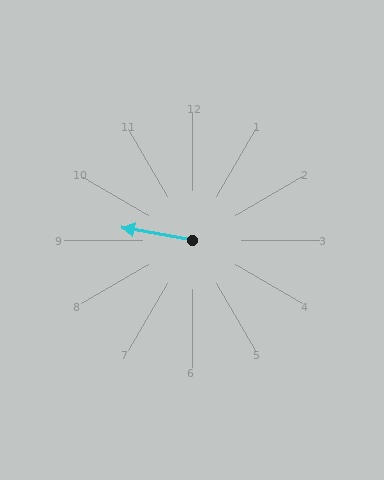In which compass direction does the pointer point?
West.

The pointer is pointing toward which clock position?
Roughly 9 o'clock.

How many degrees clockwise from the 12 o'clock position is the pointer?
Approximately 280 degrees.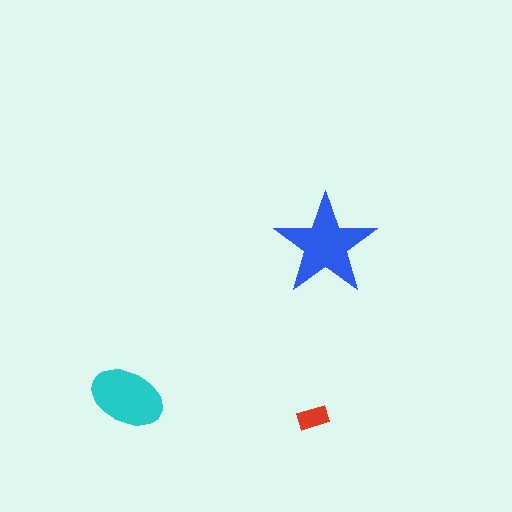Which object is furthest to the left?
The cyan ellipse is leftmost.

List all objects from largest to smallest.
The blue star, the cyan ellipse, the red rectangle.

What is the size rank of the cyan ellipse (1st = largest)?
2nd.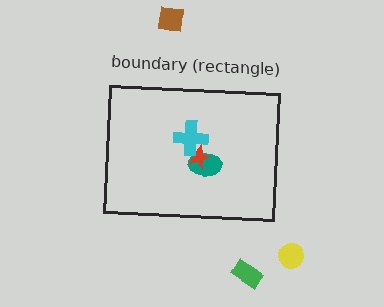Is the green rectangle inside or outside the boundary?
Outside.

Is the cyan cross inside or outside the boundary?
Inside.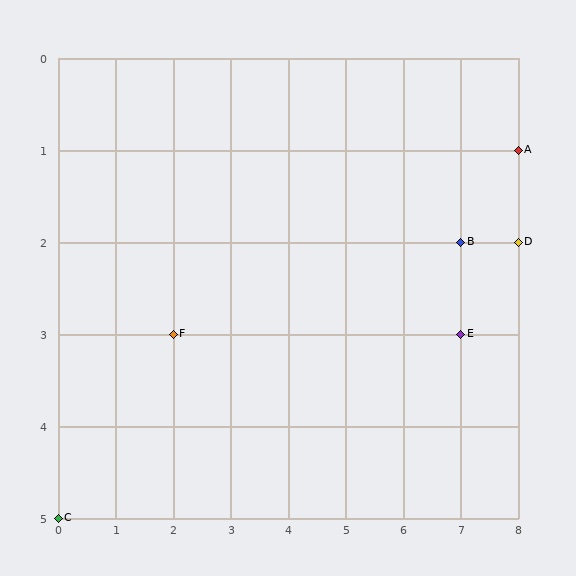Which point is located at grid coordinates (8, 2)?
Point D is at (8, 2).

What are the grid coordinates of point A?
Point A is at grid coordinates (8, 1).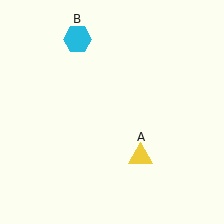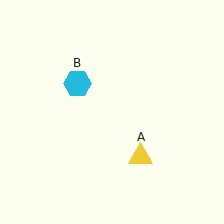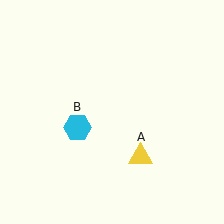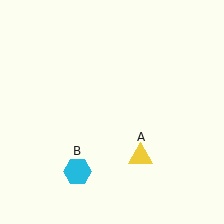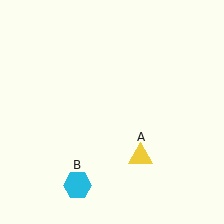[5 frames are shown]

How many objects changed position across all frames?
1 object changed position: cyan hexagon (object B).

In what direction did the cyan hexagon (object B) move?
The cyan hexagon (object B) moved down.